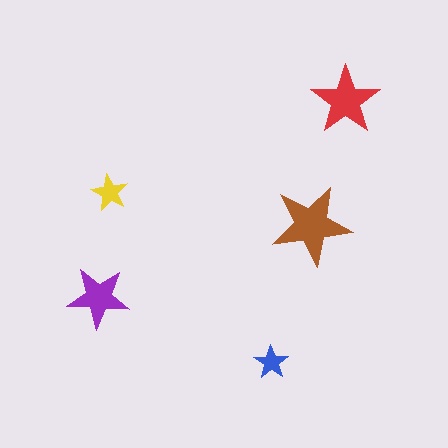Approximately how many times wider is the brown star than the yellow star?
About 2 times wider.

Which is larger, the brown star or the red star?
The brown one.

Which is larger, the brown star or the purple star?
The brown one.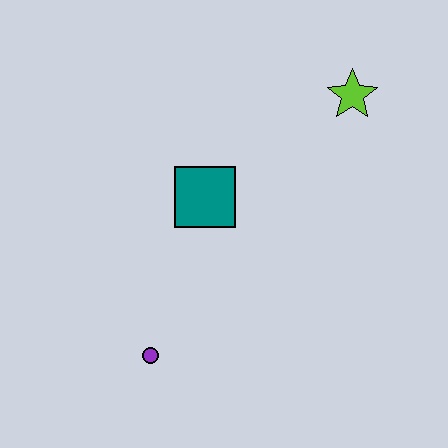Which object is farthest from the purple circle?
The lime star is farthest from the purple circle.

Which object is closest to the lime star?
The teal square is closest to the lime star.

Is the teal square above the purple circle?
Yes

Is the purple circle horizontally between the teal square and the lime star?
No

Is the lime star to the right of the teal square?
Yes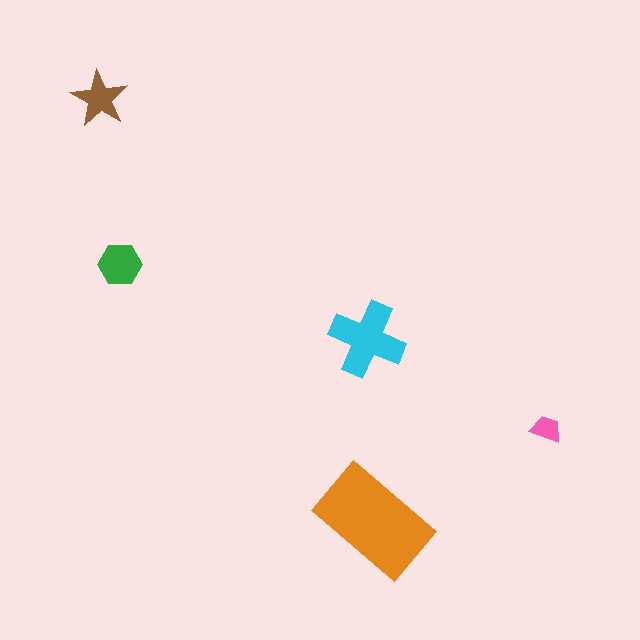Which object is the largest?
The orange rectangle.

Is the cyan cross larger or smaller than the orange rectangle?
Smaller.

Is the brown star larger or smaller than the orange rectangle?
Smaller.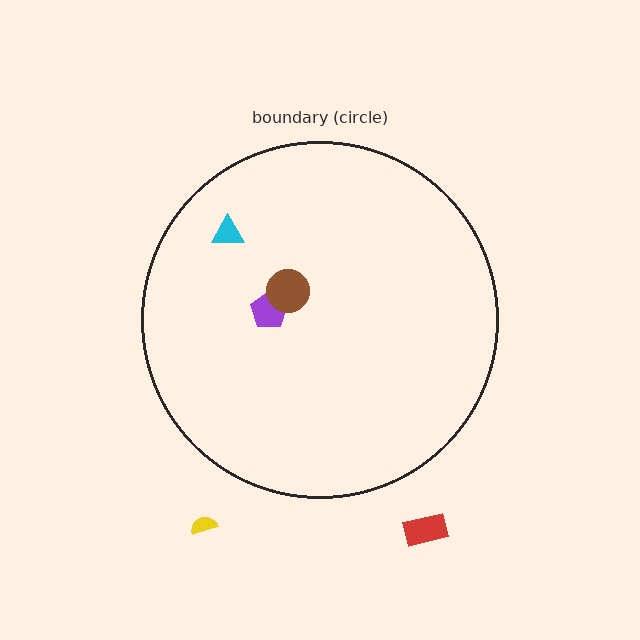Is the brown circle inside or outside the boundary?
Inside.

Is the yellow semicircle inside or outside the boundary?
Outside.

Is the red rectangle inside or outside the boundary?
Outside.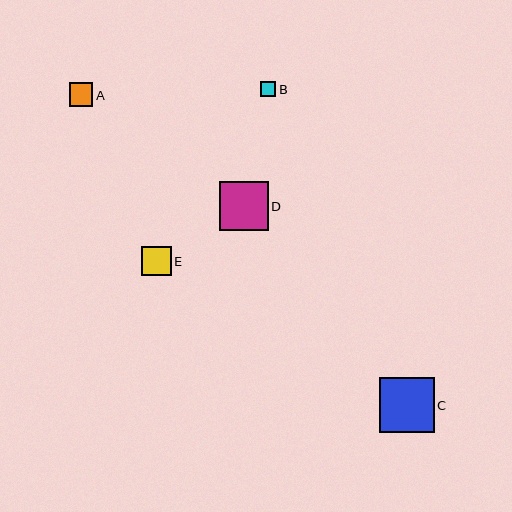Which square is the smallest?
Square B is the smallest with a size of approximately 15 pixels.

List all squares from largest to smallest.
From largest to smallest: C, D, E, A, B.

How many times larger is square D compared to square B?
Square D is approximately 3.2 times the size of square B.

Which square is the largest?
Square C is the largest with a size of approximately 55 pixels.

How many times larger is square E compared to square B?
Square E is approximately 1.9 times the size of square B.